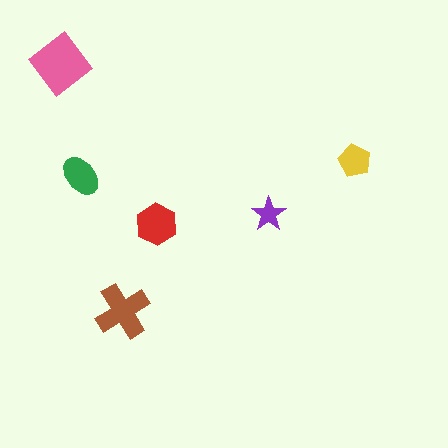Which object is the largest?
The pink diamond.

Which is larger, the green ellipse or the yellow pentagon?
The green ellipse.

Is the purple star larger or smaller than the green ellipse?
Smaller.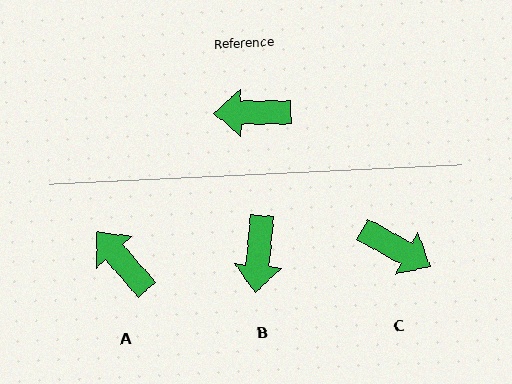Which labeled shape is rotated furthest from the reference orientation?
C, about 150 degrees away.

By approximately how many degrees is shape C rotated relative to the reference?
Approximately 150 degrees counter-clockwise.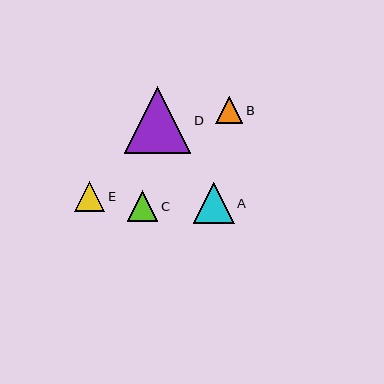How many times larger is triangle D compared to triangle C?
Triangle D is approximately 2.2 times the size of triangle C.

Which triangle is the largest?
Triangle D is the largest with a size of approximately 67 pixels.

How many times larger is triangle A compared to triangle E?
Triangle A is approximately 1.4 times the size of triangle E.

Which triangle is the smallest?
Triangle B is the smallest with a size of approximately 27 pixels.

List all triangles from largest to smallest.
From largest to smallest: D, A, C, E, B.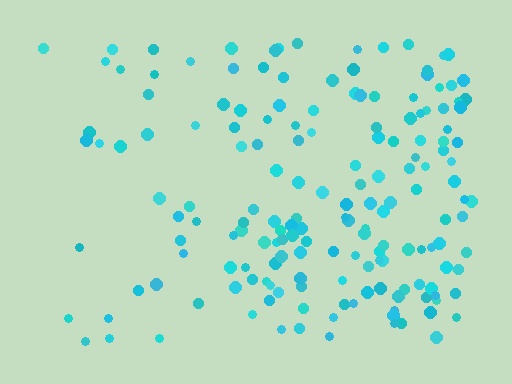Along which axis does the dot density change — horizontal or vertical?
Horizontal.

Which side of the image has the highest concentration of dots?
The right.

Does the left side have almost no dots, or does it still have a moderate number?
Still a moderate number, just noticeably fewer than the right.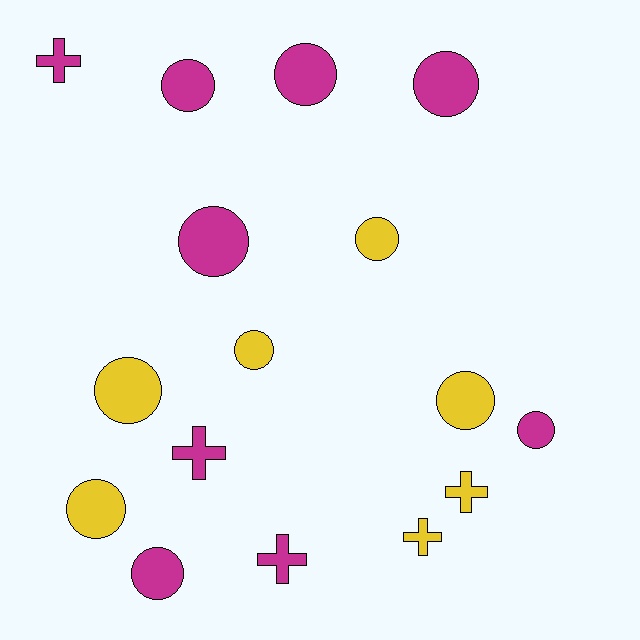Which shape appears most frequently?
Circle, with 11 objects.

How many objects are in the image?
There are 16 objects.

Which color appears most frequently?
Magenta, with 9 objects.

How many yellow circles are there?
There are 5 yellow circles.